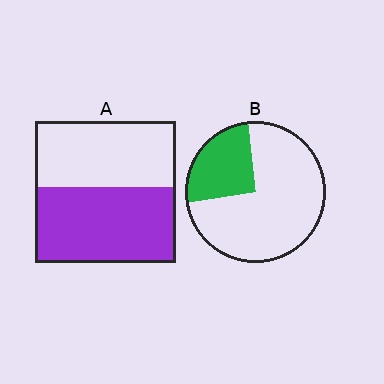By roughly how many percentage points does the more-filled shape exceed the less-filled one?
By roughly 30 percentage points (A over B).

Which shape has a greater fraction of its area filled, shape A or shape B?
Shape A.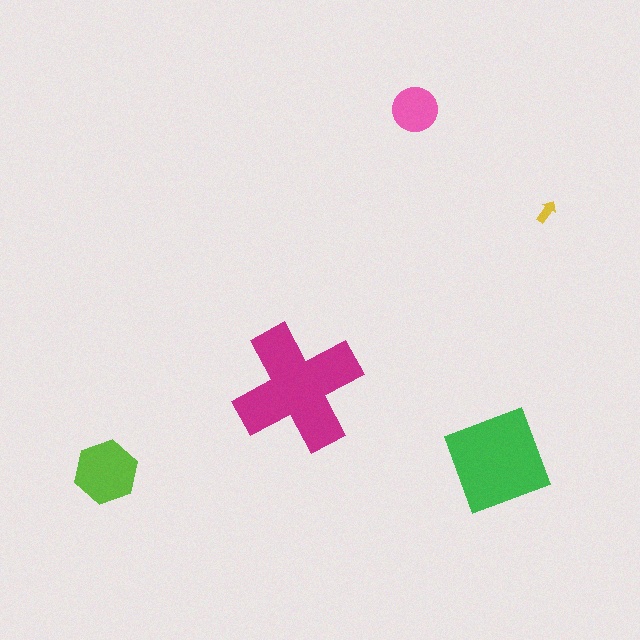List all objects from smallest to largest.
The yellow arrow, the pink circle, the lime hexagon, the green diamond, the magenta cross.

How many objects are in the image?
There are 5 objects in the image.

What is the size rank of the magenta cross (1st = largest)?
1st.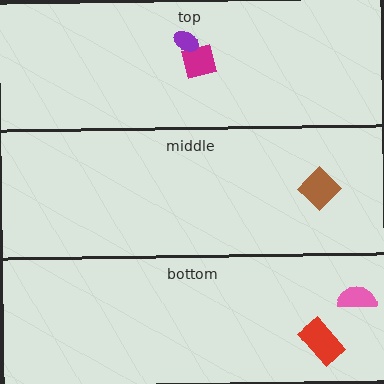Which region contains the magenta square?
The top region.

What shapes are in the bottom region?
The red rectangle, the pink semicircle.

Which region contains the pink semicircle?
The bottom region.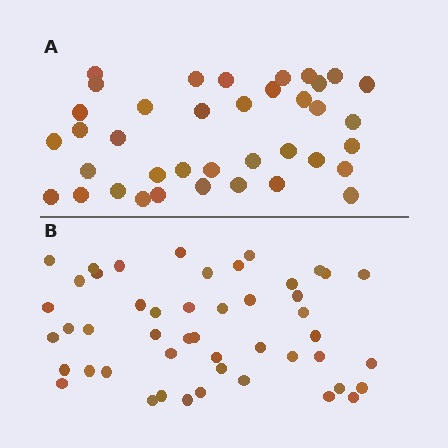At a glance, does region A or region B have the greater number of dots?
Region B (the bottom region) has more dots.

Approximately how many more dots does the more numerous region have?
Region B has roughly 10 or so more dots than region A.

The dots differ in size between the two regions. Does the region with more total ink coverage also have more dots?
No. Region A has more total ink coverage because its dots are larger, but region B actually contains more individual dots. Total area can be misleading — the number of items is what matters here.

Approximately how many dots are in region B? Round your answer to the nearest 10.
About 50 dots. (The exact count is 48, which rounds to 50.)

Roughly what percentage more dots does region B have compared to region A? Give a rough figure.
About 25% more.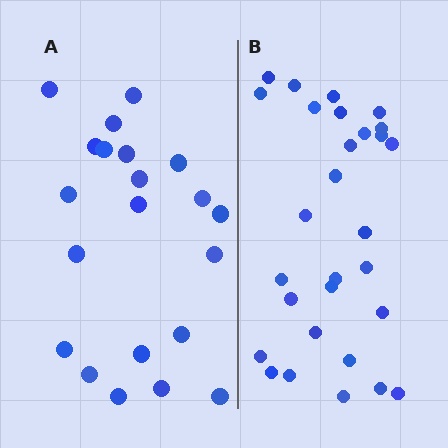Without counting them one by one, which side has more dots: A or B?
Region B (the right region) has more dots.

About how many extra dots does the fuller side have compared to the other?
Region B has roughly 8 or so more dots than region A.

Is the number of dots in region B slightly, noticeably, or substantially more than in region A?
Region B has noticeably more, but not dramatically so. The ratio is roughly 1.4 to 1.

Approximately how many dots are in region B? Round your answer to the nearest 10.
About 30 dots. (The exact count is 29, which rounds to 30.)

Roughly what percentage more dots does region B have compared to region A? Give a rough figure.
About 40% more.